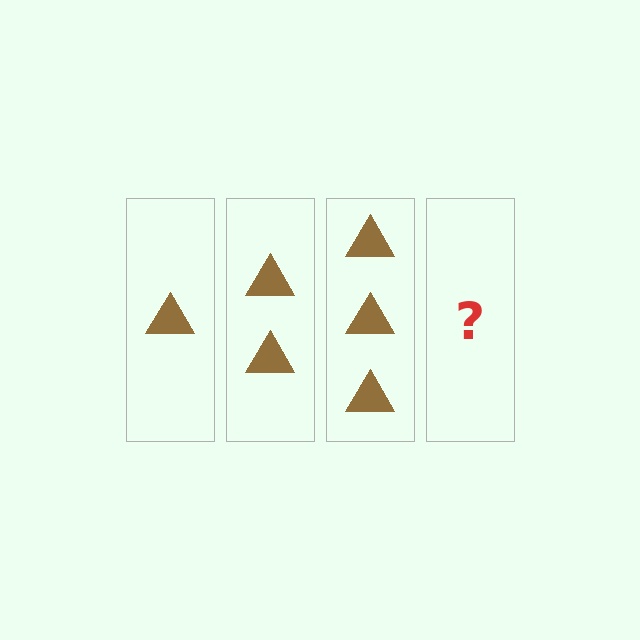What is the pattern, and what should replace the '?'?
The pattern is that each step adds one more triangle. The '?' should be 4 triangles.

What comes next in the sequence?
The next element should be 4 triangles.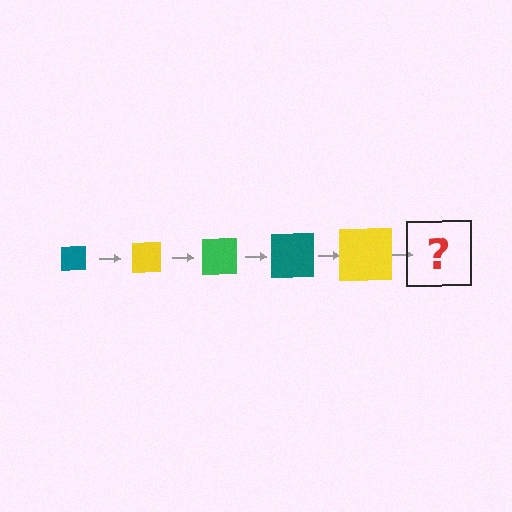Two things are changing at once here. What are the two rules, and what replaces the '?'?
The two rules are that the square grows larger each step and the color cycles through teal, yellow, and green. The '?' should be a green square, larger than the previous one.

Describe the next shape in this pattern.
It should be a green square, larger than the previous one.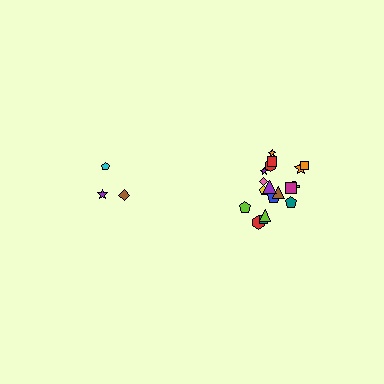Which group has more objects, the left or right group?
The right group.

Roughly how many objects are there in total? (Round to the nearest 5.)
Roughly 20 objects in total.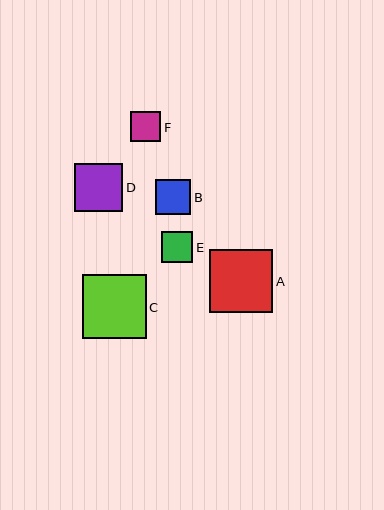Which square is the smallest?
Square F is the smallest with a size of approximately 30 pixels.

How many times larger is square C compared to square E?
Square C is approximately 2.0 times the size of square E.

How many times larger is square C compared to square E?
Square C is approximately 2.0 times the size of square E.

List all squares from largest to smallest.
From largest to smallest: C, A, D, B, E, F.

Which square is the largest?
Square C is the largest with a size of approximately 64 pixels.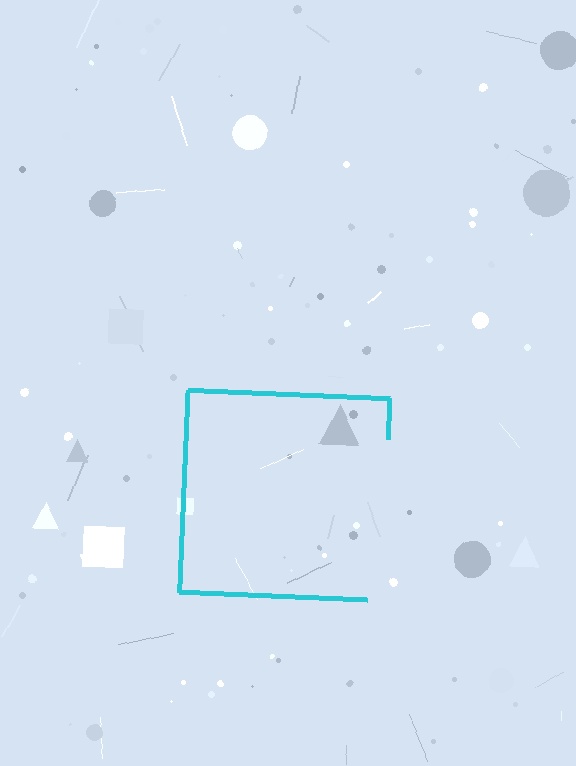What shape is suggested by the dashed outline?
The dashed outline suggests a square.